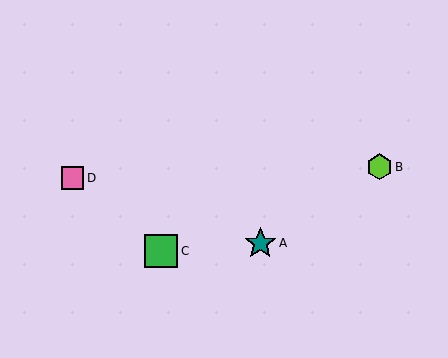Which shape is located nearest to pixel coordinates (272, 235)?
The teal star (labeled A) at (260, 243) is nearest to that location.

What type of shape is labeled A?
Shape A is a teal star.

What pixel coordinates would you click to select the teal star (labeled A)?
Click at (260, 243) to select the teal star A.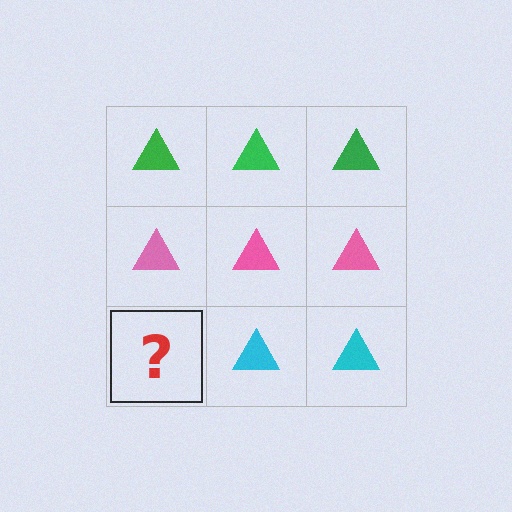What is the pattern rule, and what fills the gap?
The rule is that each row has a consistent color. The gap should be filled with a cyan triangle.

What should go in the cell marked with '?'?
The missing cell should contain a cyan triangle.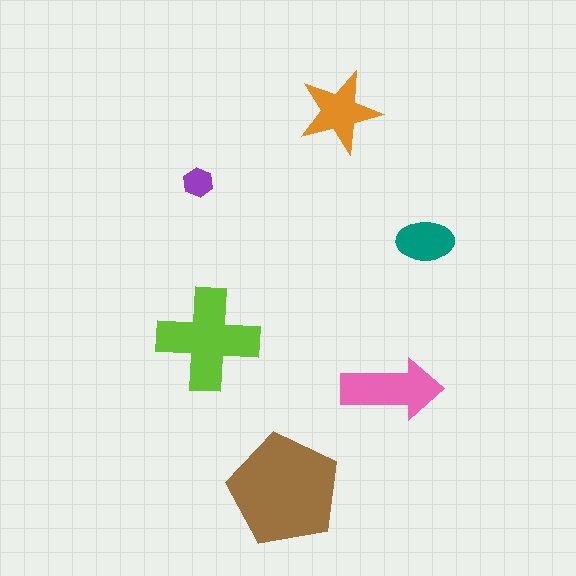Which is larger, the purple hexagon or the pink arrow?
The pink arrow.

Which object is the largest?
The brown pentagon.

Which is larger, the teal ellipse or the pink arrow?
The pink arrow.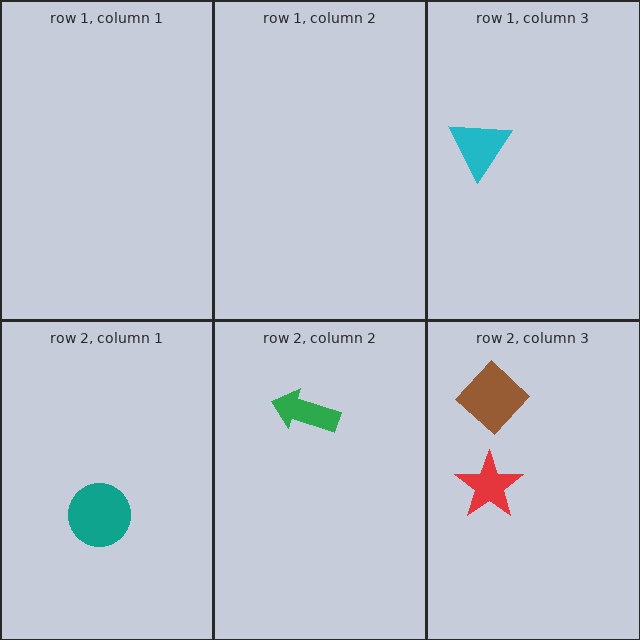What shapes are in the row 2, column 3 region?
The red star, the brown diamond.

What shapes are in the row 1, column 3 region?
The cyan triangle.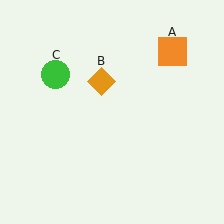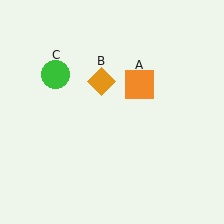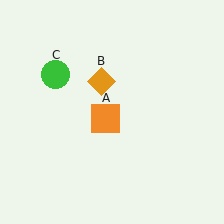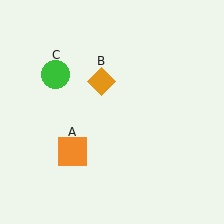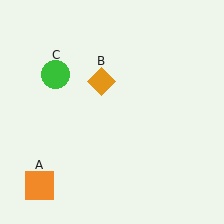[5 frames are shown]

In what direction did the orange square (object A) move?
The orange square (object A) moved down and to the left.